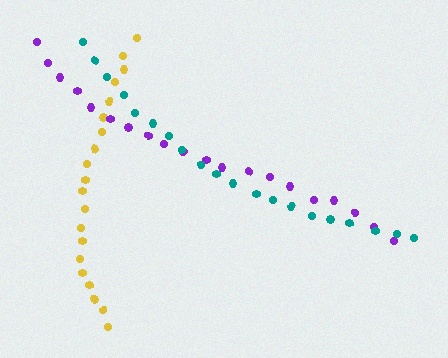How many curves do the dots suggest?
There are 3 distinct paths.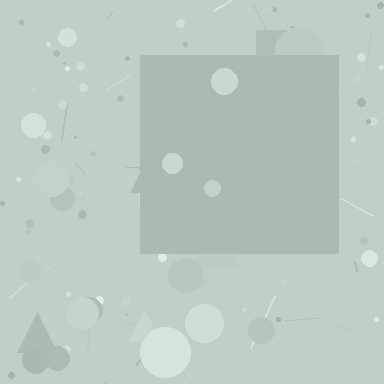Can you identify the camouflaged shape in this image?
The camouflaged shape is a square.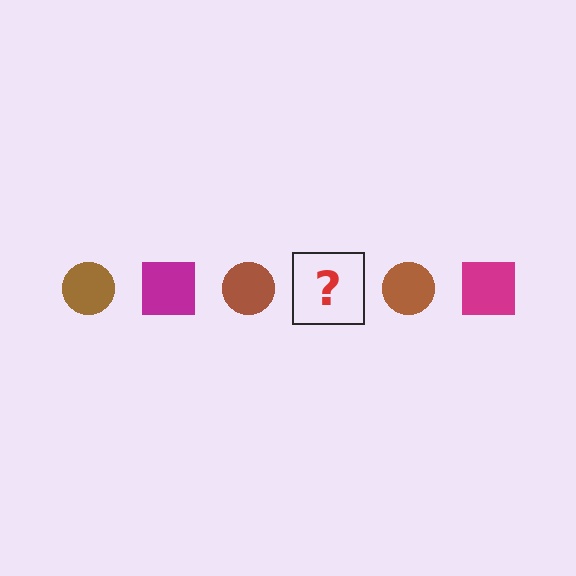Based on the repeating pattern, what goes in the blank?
The blank should be a magenta square.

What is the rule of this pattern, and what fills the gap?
The rule is that the pattern alternates between brown circle and magenta square. The gap should be filled with a magenta square.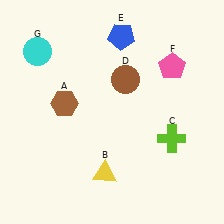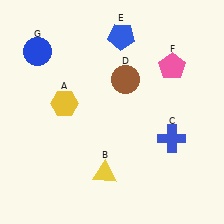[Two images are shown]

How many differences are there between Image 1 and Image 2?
There are 3 differences between the two images.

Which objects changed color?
A changed from brown to yellow. C changed from lime to blue. G changed from cyan to blue.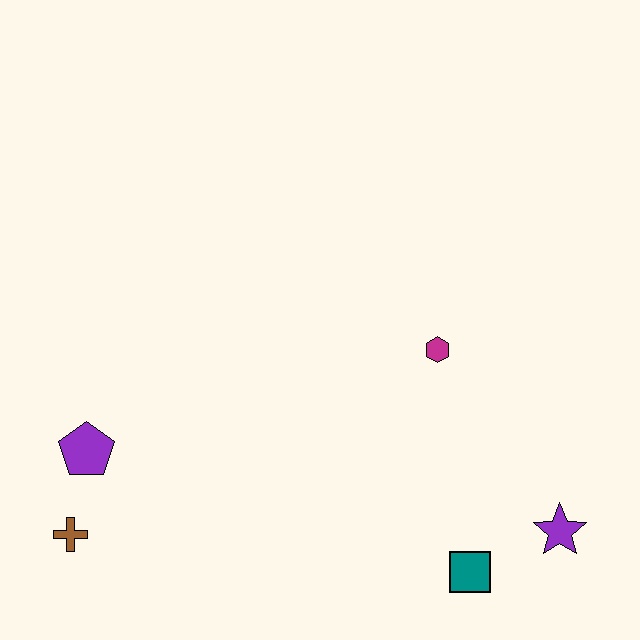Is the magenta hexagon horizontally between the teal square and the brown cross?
Yes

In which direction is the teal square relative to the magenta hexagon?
The teal square is below the magenta hexagon.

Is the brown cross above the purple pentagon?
No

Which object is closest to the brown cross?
The purple pentagon is closest to the brown cross.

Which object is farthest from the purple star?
The brown cross is farthest from the purple star.